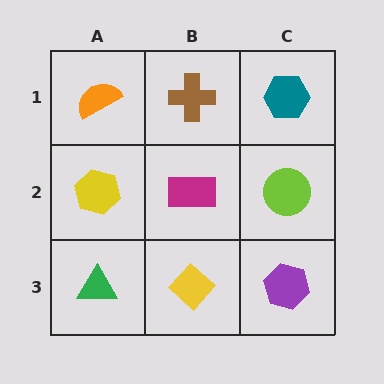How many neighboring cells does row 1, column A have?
2.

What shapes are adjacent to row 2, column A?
An orange semicircle (row 1, column A), a green triangle (row 3, column A), a magenta rectangle (row 2, column B).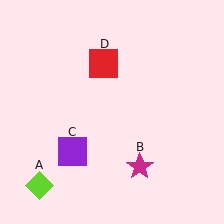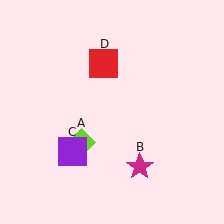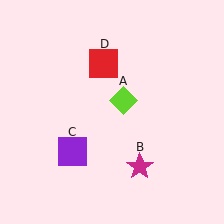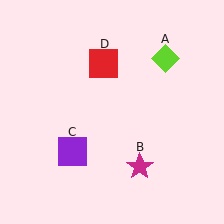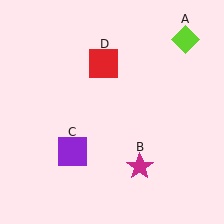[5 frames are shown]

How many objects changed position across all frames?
1 object changed position: lime diamond (object A).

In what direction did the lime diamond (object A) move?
The lime diamond (object A) moved up and to the right.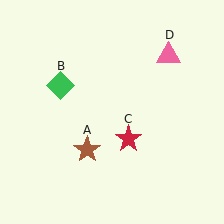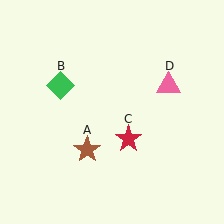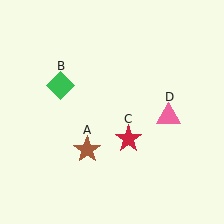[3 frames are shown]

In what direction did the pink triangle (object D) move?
The pink triangle (object D) moved down.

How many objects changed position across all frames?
1 object changed position: pink triangle (object D).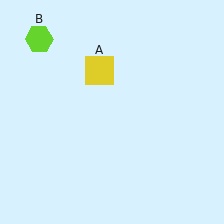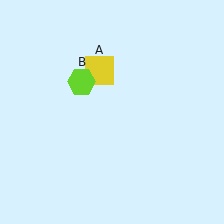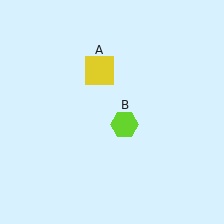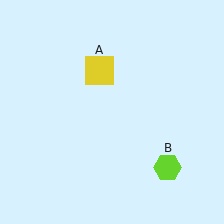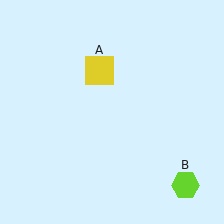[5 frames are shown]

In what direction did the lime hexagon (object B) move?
The lime hexagon (object B) moved down and to the right.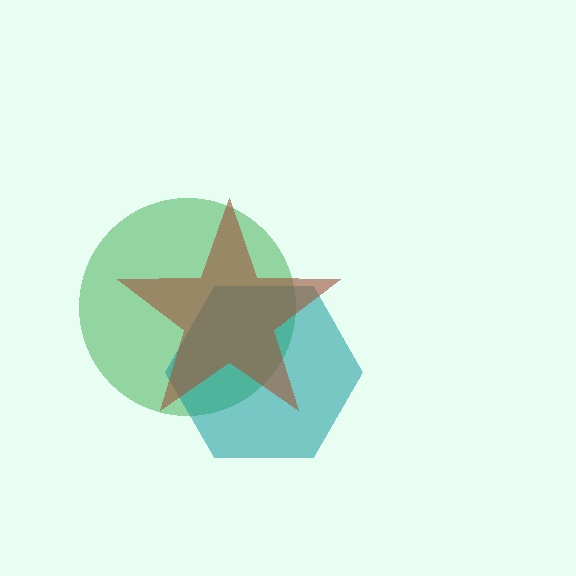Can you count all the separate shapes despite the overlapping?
Yes, there are 3 separate shapes.